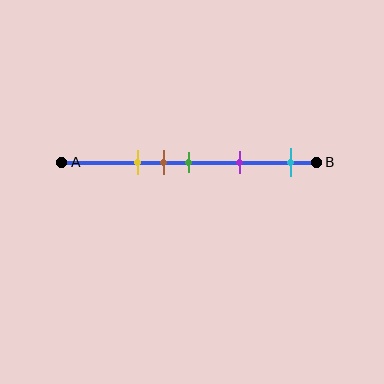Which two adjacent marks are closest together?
The brown and green marks are the closest adjacent pair.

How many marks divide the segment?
There are 5 marks dividing the segment.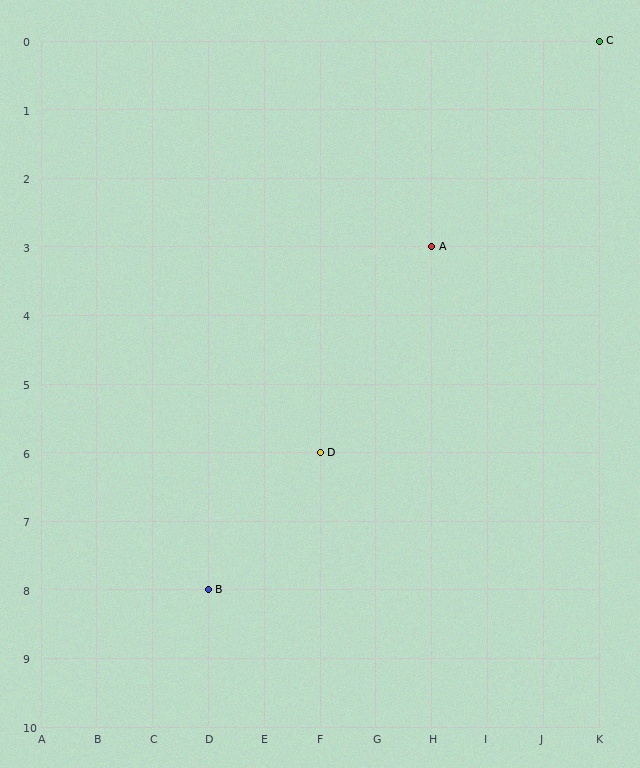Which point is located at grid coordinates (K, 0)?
Point C is at (K, 0).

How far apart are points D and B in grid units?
Points D and B are 2 columns and 2 rows apart (about 2.8 grid units diagonally).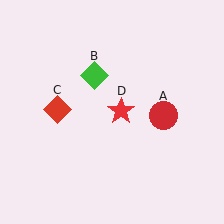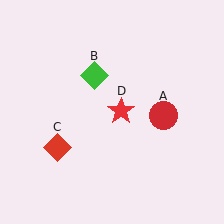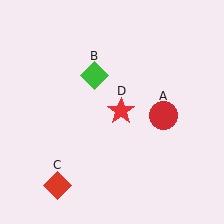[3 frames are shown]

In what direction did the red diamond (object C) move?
The red diamond (object C) moved down.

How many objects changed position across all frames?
1 object changed position: red diamond (object C).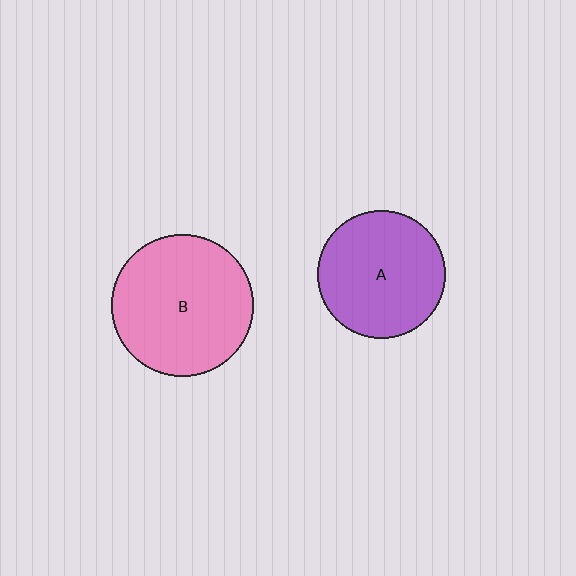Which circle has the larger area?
Circle B (pink).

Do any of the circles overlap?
No, none of the circles overlap.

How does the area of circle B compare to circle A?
Approximately 1.2 times.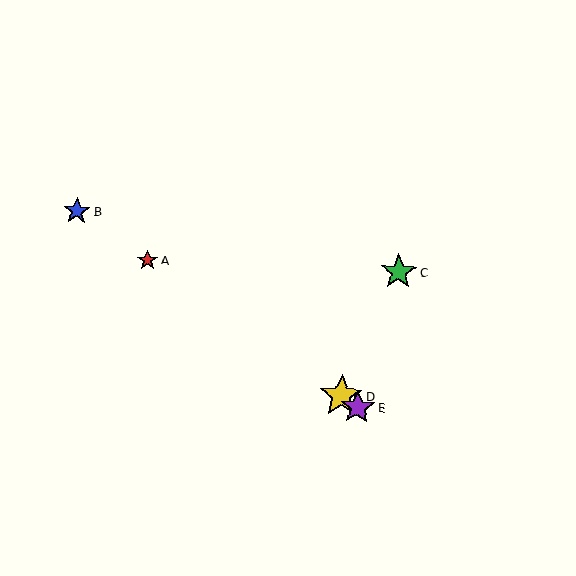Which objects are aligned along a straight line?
Objects A, B, D, E are aligned along a straight line.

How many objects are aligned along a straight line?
4 objects (A, B, D, E) are aligned along a straight line.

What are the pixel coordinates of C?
Object C is at (399, 272).